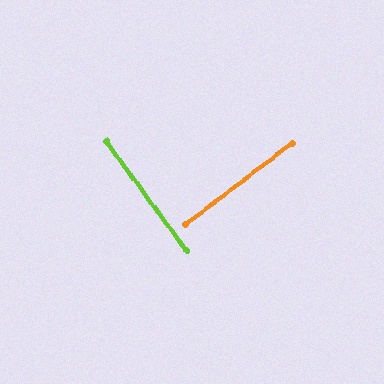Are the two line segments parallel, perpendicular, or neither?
Perpendicular — they meet at approximately 89°.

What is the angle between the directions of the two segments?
Approximately 89 degrees.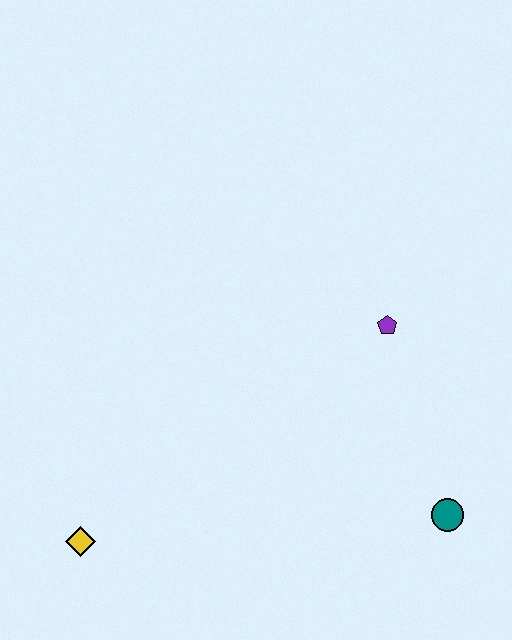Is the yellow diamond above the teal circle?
No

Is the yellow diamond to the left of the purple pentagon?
Yes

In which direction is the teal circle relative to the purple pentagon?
The teal circle is below the purple pentagon.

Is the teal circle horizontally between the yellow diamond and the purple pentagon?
No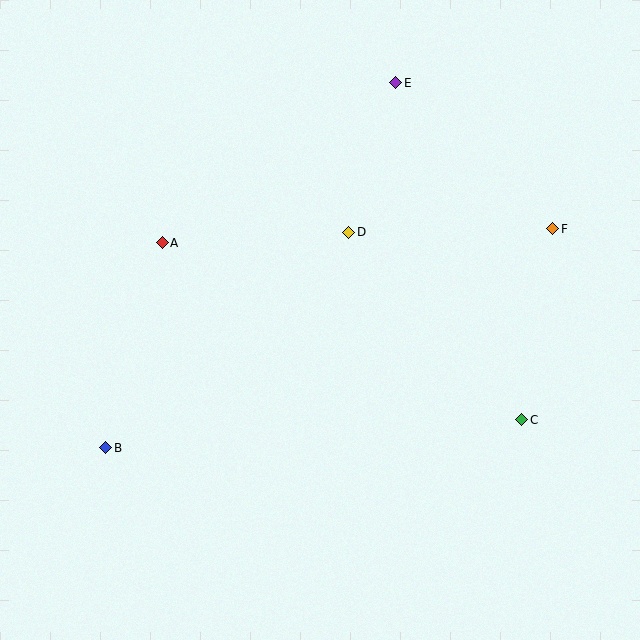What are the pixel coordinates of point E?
Point E is at (396, 83).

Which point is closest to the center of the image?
Point D at (349, 232) is closest to the center.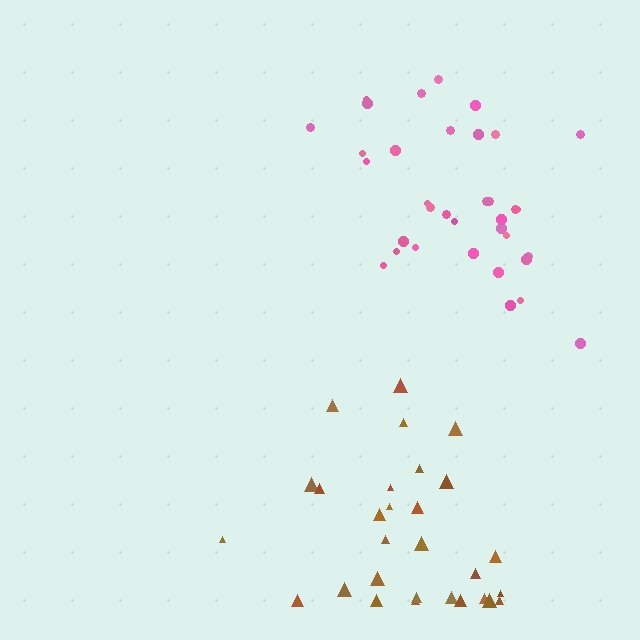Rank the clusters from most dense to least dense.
pink, brown.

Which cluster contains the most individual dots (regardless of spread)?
Pink (35).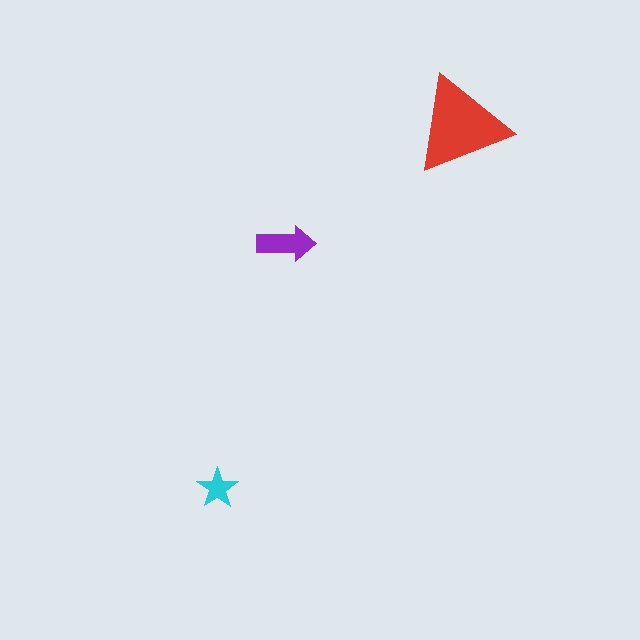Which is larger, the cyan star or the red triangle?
The red triangle.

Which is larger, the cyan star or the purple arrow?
The purple arrow.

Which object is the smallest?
The cyan star.